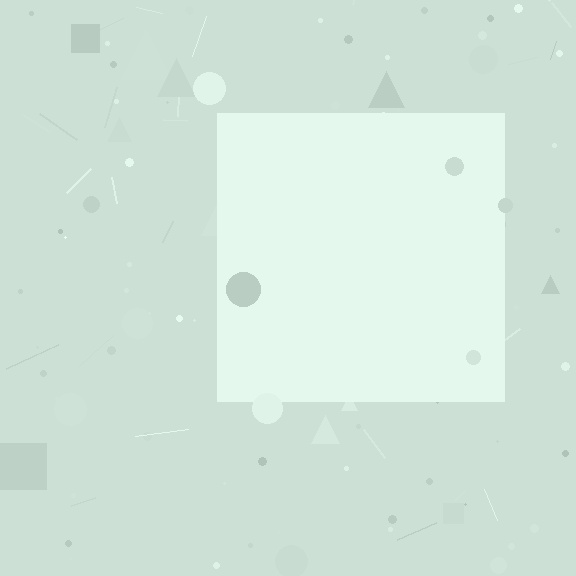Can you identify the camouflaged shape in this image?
The camouflaged shape is a square.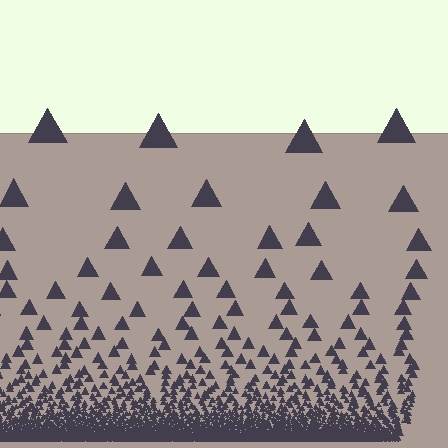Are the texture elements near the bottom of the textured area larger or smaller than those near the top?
Smaller. The gradient is inverted — elements near the bottom are smaller and denser.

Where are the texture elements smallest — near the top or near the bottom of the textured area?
Near the bottom.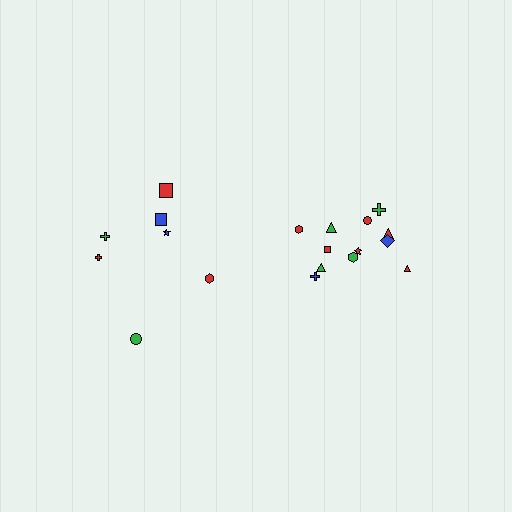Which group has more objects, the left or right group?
The right group.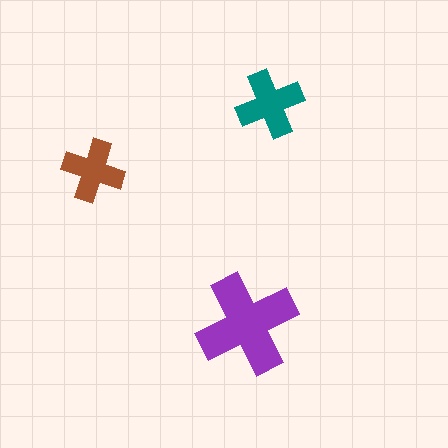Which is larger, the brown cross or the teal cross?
The teal one.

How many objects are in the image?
There are 3 objects in the image.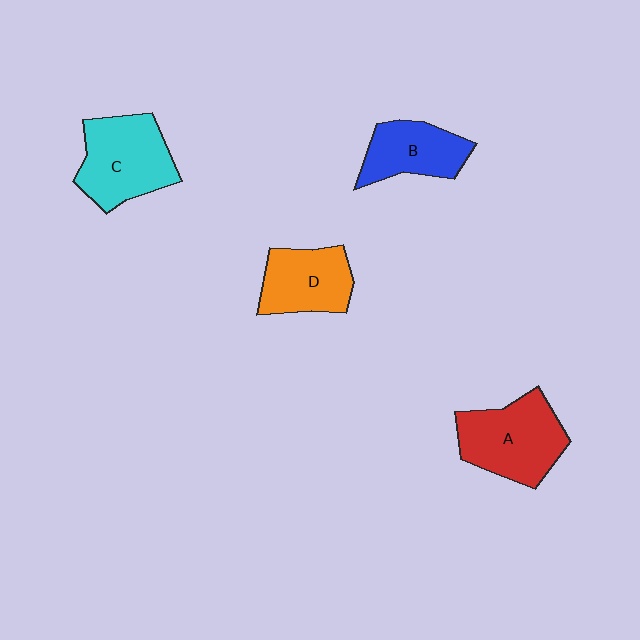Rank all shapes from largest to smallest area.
From largest to smallest: A (red), C (cyan), D (orange), B (blue).